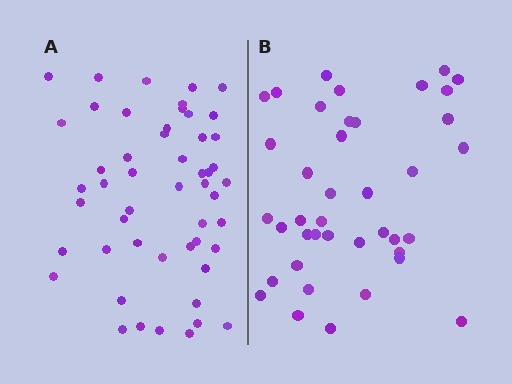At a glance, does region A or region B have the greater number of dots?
Region A (the left region) has more dots.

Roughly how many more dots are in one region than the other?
Region A has roughly 12 or so more dots than region B.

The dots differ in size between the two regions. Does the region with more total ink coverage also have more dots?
No. Region B has more total ink coverage because its dots are larger, but region A actually contains more individual dots. Total area can be misleading — the number of items is what matters here.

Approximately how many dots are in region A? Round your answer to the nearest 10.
About 50 dots. (The exact count is 51, which rounds to 50.)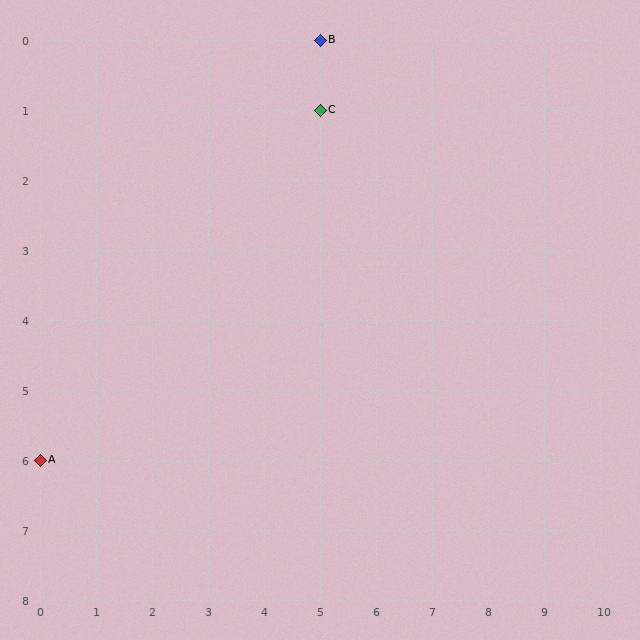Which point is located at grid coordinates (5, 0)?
Point B is at (5, 0).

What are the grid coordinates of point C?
Point C is at grid coordinates (5, 1).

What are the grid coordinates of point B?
Point B is at grid coordinates (5, 0).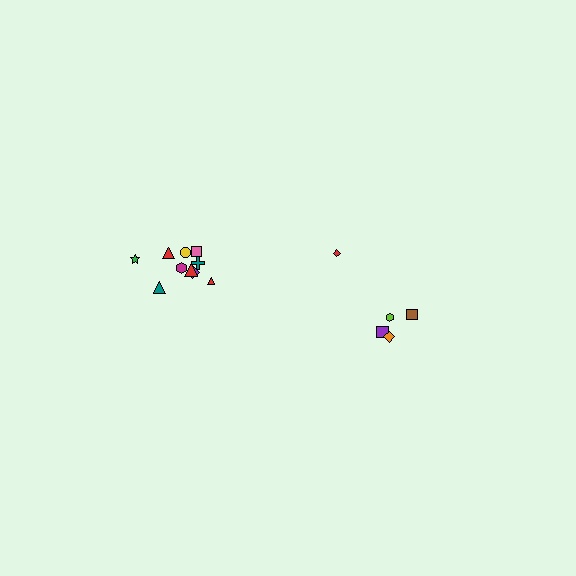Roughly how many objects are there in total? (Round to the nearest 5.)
Roughly 15 objects in total.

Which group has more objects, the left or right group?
The left group.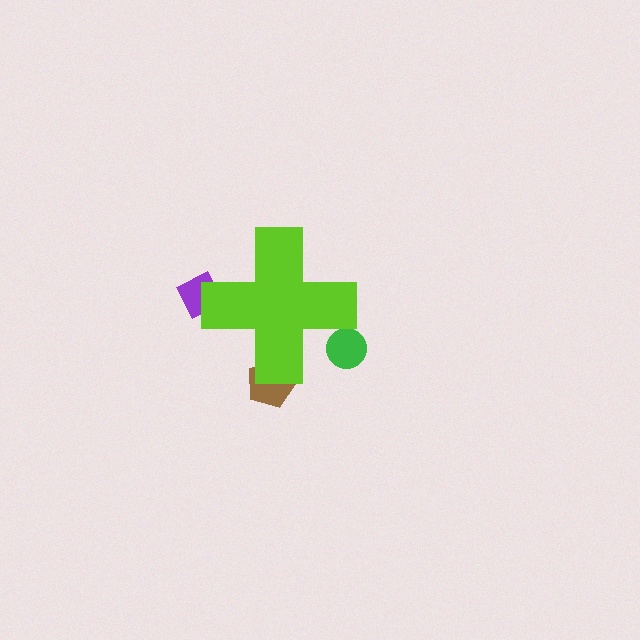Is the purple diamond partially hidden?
Yes, the purple diamond is partially hidden behind the lime cross.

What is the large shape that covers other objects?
A lime cross.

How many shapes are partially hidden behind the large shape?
3 shapes are partially hidden.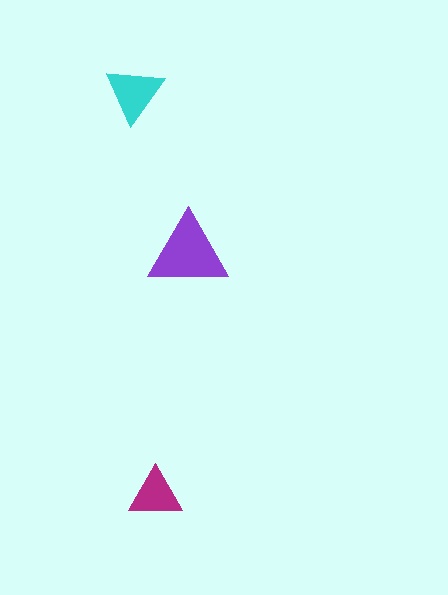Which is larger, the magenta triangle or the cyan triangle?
The cyan one.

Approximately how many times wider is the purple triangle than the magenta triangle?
About 1.5 times wider.